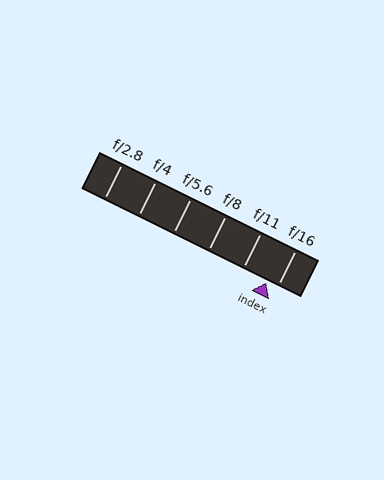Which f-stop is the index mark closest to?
The index mark is closest to f/16.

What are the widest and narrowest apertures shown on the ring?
The widest aperture shown is f/2.8 and the narrowest is f/16.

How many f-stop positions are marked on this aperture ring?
There are 6 f-stop positions marked.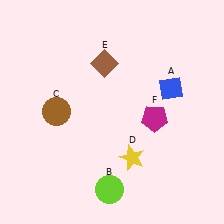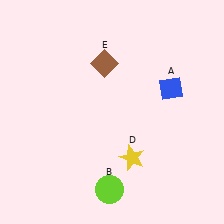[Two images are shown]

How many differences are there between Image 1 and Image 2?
There are 2 differences between the two images.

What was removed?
The brown circle (C), the magenta pentagon (F) were removed in Image 2.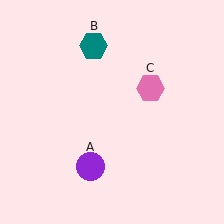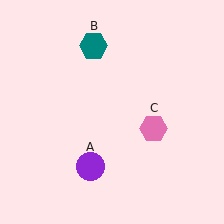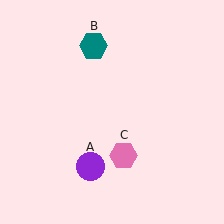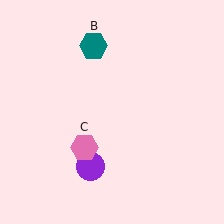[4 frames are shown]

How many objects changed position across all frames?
1 object changed position: pink hexagon (object C).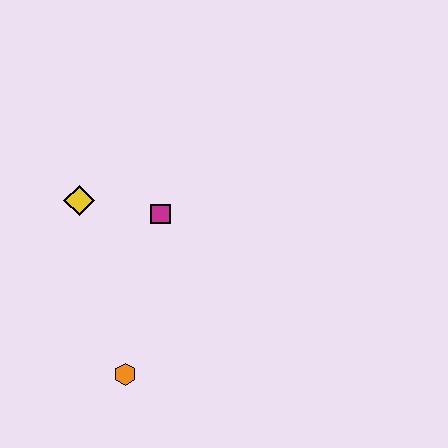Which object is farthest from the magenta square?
The orange hexagon is farthest from the magenta square.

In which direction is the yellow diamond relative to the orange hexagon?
The yellow diamond is above the orange hexagon.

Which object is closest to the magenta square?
The yellow diamond is closest to the magenta square.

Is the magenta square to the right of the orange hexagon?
Yes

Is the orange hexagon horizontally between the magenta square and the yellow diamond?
Yes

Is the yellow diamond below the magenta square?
No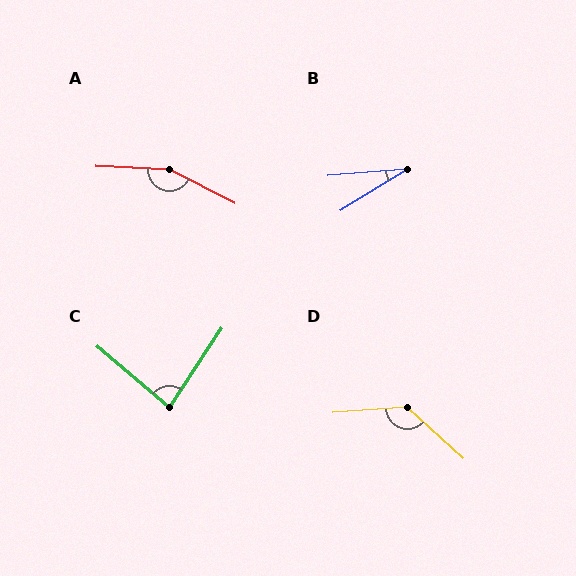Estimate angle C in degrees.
Approximately 84 degrees.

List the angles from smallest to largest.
B (27°), C (84°), D (133°), A (156°).